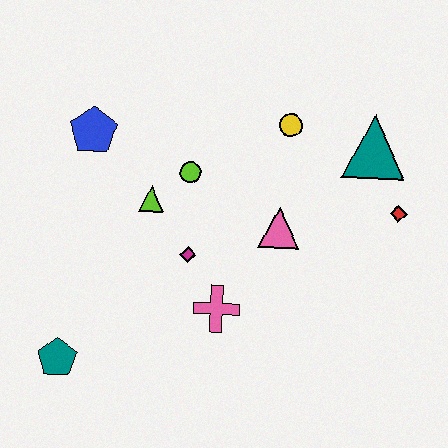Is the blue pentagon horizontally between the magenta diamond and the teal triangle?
No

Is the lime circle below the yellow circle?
Yes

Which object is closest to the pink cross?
The magenta diamond is closest to the pink cross.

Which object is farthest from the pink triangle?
The teal pentagon is farthest from the pink triangle.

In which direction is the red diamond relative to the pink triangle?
The red diamond is to the right of the pink triangle.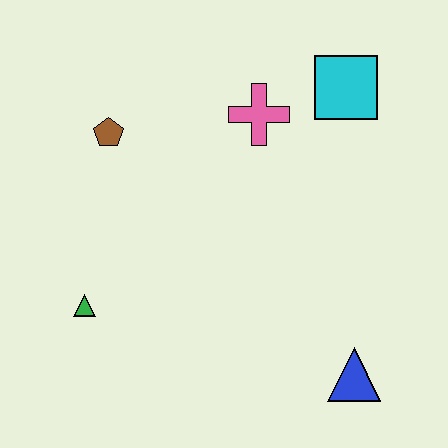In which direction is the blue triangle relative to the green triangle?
The blue triangle is to the right of the green triangle.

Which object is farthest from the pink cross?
The blue triangle is farthest from the pink cross.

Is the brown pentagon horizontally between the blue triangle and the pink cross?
No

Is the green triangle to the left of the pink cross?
Yes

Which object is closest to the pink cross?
The cyan square is closest to the pink cross.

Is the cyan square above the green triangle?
Yes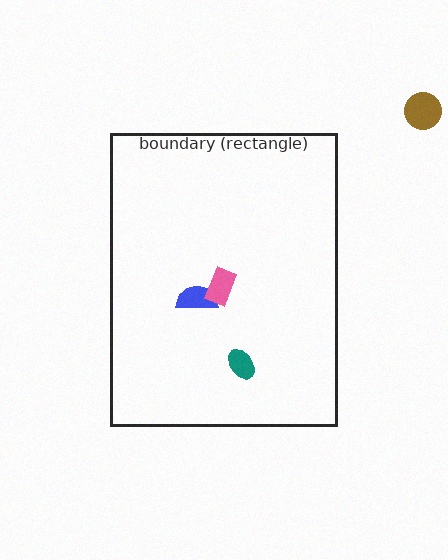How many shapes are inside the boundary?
3 inside, 1 outside.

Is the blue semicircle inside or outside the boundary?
Inside.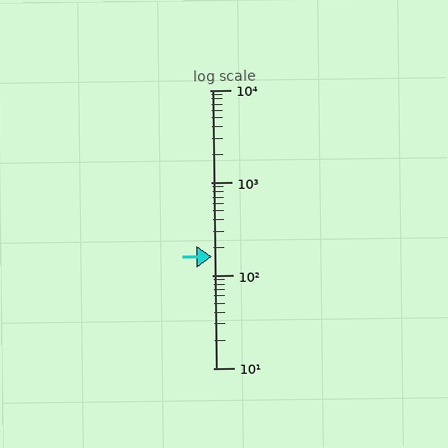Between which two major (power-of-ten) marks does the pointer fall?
The pointer is between 100 and 1000.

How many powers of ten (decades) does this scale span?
The scale spans 3 decades, from 10 to 10000.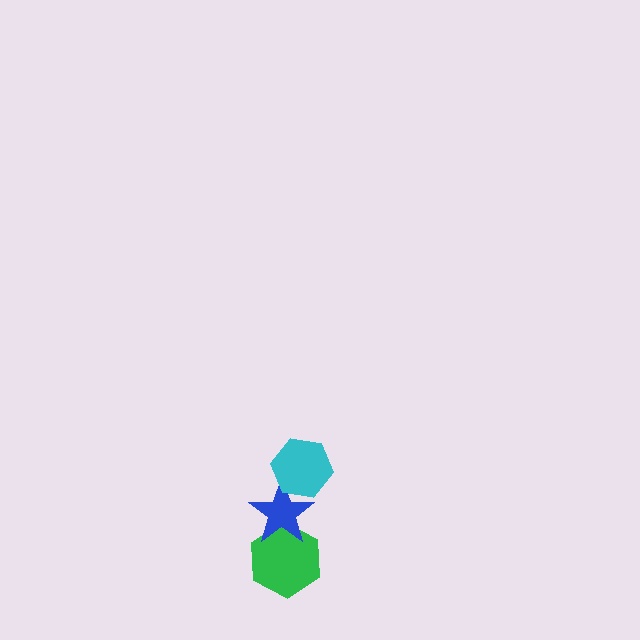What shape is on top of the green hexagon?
The blue star is on top of the green hexagon.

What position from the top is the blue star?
The blue star is 2nd from the top.